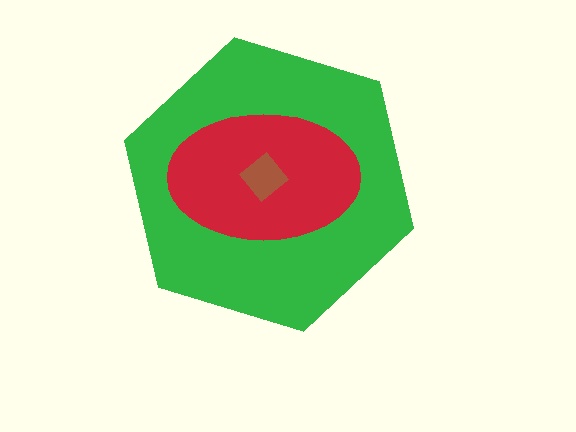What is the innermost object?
The brown diamond.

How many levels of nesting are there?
3.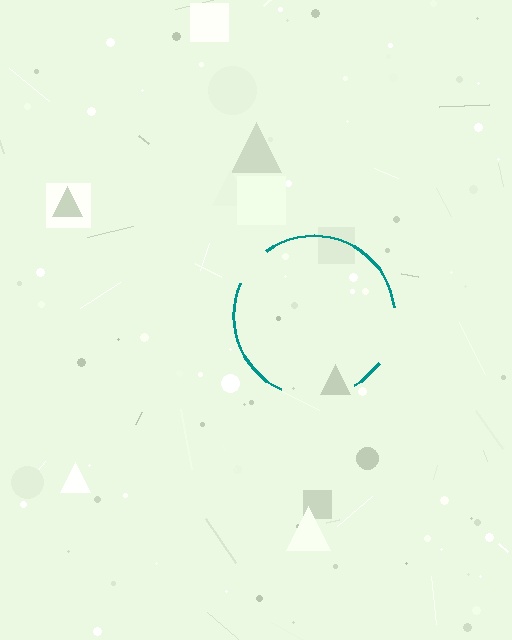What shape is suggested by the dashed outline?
The dashed outline suggests a circle.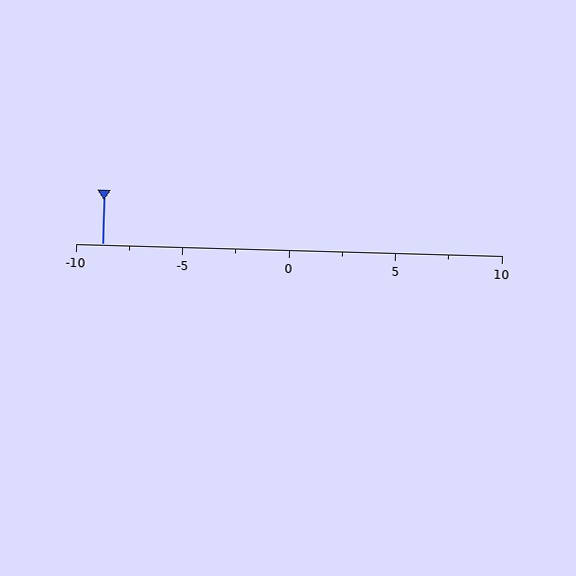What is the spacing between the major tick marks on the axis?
The major ticks are spaced 5 apart.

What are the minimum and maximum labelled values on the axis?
The axis runs from -10 to 10.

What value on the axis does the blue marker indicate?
The marker indicates approximately -8.8.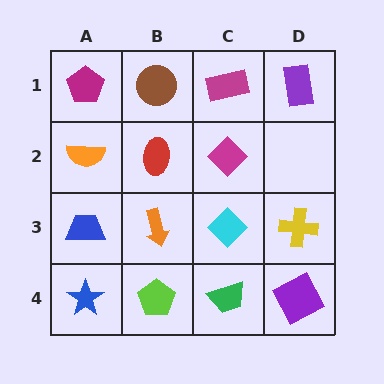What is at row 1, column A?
A magenta pentagon.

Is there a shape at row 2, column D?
No, that cell is empty.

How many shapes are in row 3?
4 shapes.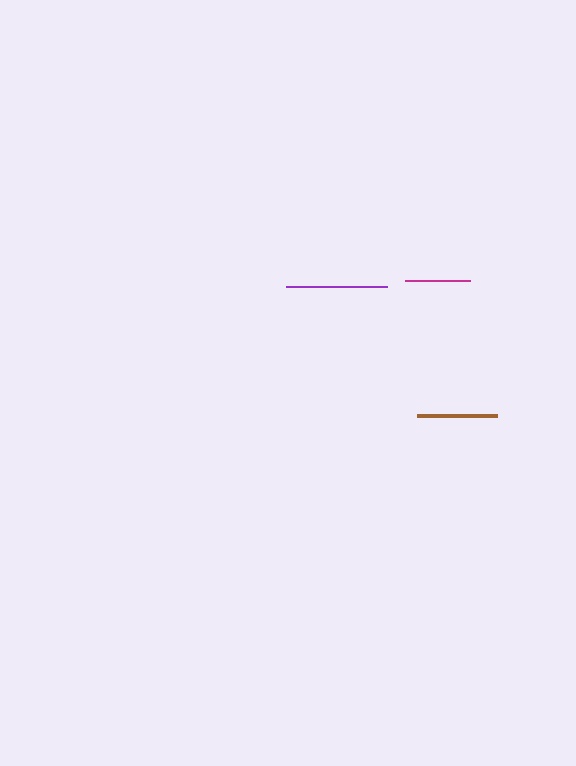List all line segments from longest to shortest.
From longest to shortest: purple, brown, magenta.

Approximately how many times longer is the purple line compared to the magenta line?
The purple line is approximately 1.5 times the length of the magenta line.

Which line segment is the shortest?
The magenta line is the shortest at approximately 66 pixels.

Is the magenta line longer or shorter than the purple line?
The purple line is longer than the magenta line.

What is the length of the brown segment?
The brown segment is approximately 80 pixels long.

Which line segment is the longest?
The purple line is the longest at approximately 101 pixels.